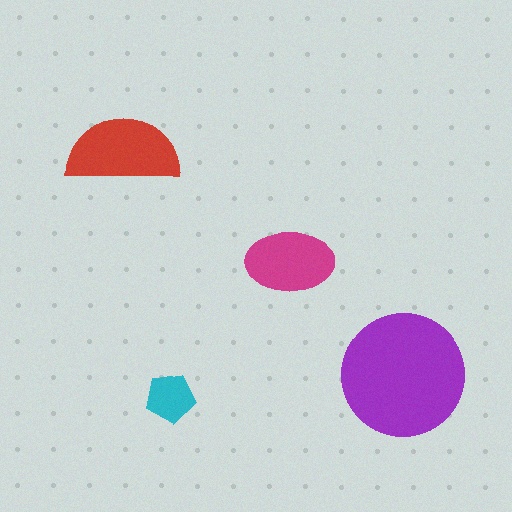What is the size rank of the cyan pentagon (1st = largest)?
4th.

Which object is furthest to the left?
The red semicircle is leftmost.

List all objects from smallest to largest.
The cyan pentagon, the magenta ellipse, the red semicircle, the purple circle.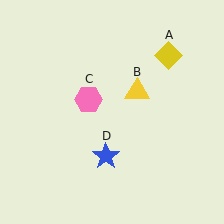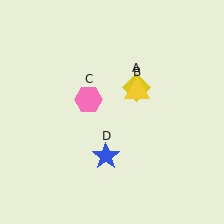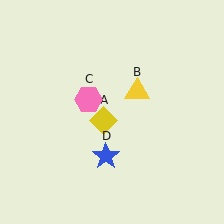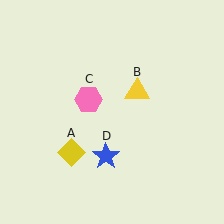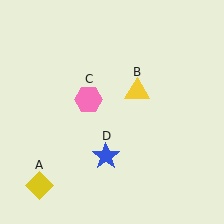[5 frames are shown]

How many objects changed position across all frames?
1 object changed position: yellow diamond (object A).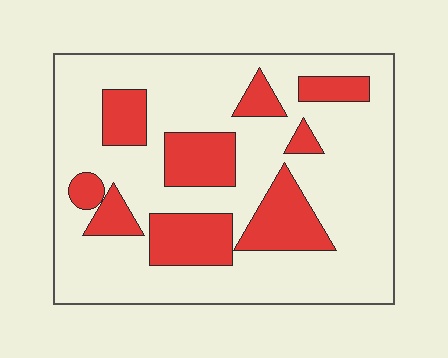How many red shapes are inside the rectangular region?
9.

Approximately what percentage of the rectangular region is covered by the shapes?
Approximately 25%.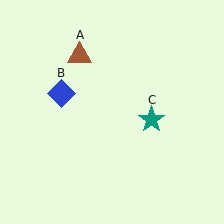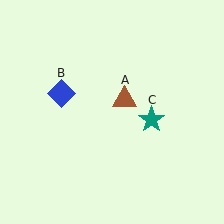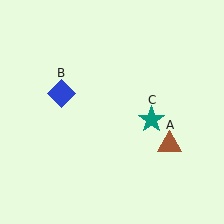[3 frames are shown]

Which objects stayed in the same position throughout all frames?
Blue diamond (object B) and teal star (object C) remained stationary.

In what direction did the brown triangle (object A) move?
The brown triangle (object A) moved down and to the right.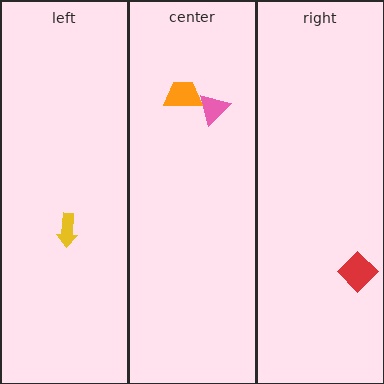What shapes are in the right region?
The red diamond.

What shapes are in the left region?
The yellow arrow.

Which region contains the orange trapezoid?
The center region.